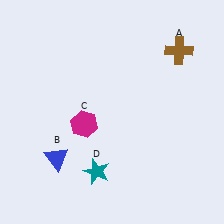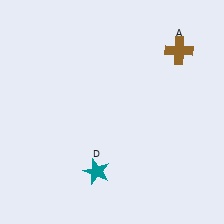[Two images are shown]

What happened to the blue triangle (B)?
The blue triangle (B) was removed in Image 2. It was in the bottom-left area of Image 1.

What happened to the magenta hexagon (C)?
The magenta hexagon (C) was removed in Image 2. It was in the bottom-left area of Image 1.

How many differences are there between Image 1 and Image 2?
There are 2 differences between the two images.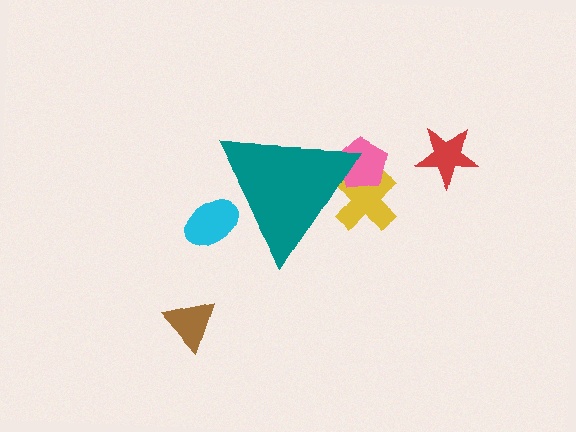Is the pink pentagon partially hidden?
Yes, the pink pentagon is partially hidden behind the teal triangle.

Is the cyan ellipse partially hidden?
Yes, the cyan ellipse is partially hidden behind the teal triangle.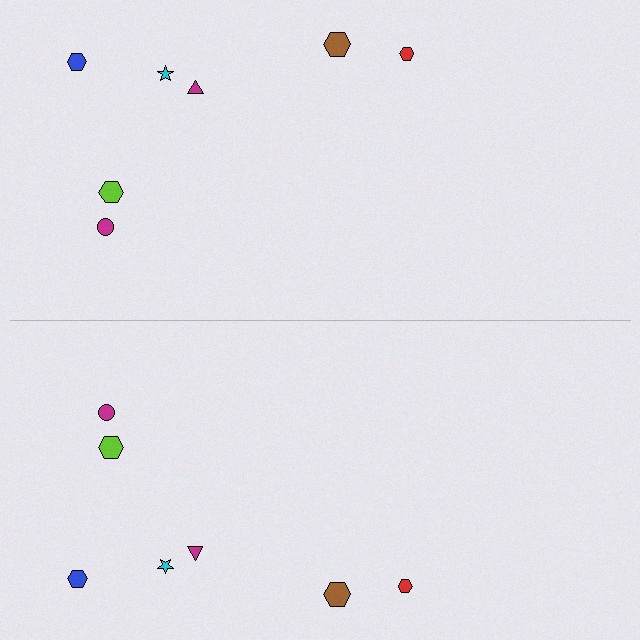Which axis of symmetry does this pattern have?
The pattern has a horizontal axis of symmetry running through the center of the image.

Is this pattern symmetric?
Yes, this pattern has bilateral (reflection) symmetry.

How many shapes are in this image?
There are 14 shapes in this image.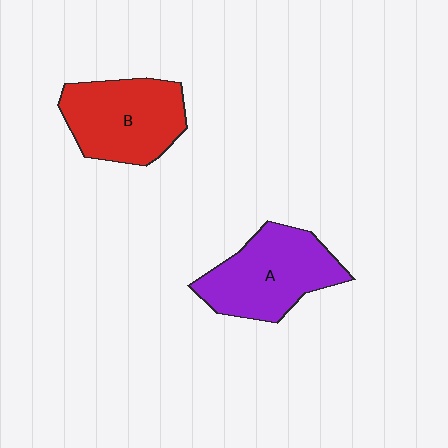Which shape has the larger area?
Shape A (purple).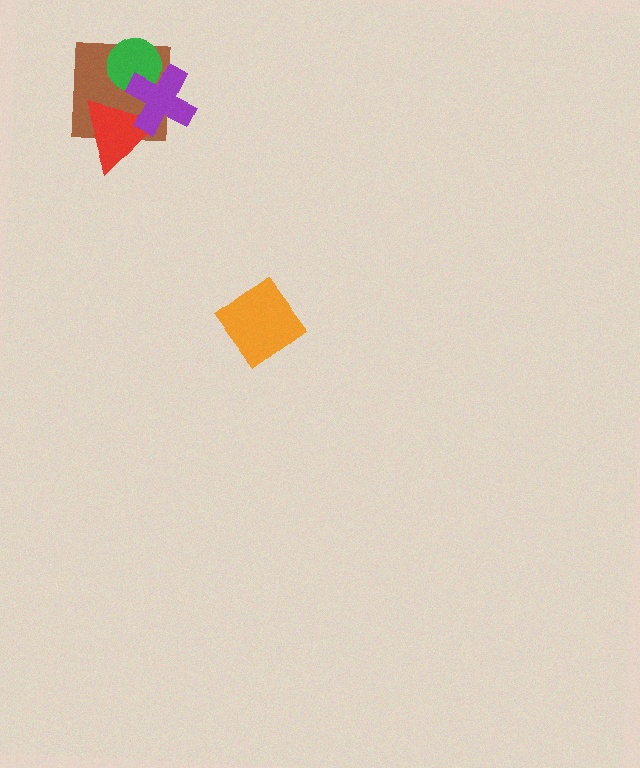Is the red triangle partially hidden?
Yes, it is partially covered by another shape.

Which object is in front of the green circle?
The purple cross is in front of the green circle.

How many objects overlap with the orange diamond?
0 objects overlap with the orange diamond.